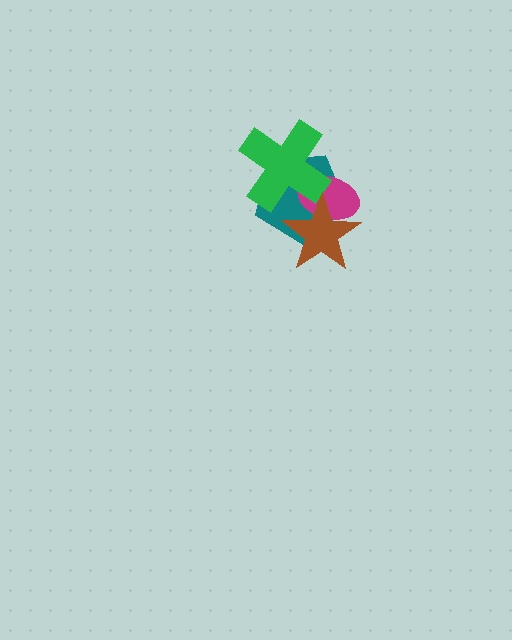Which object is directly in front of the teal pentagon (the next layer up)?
The magenta ellipse is directly in front of the teal pentagon.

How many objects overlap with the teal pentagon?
3 objects overlap with the teal pentagon.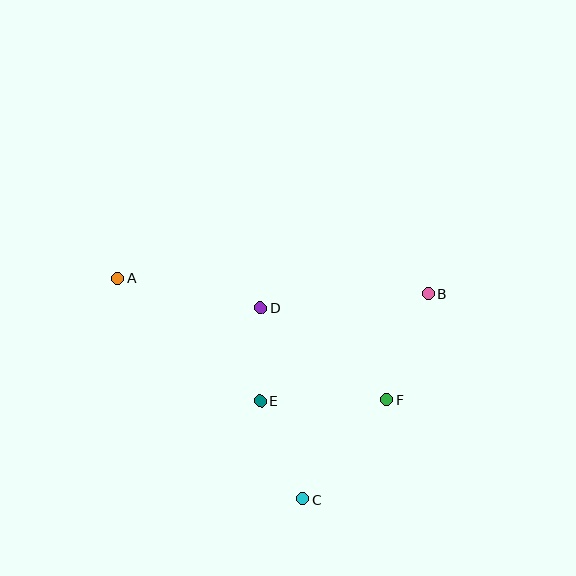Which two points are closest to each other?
Points D and E are closest to each other.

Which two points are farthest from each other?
Points A and B are farthest from each other.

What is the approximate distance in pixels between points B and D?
The distance between B and D is approximately 169 pixels.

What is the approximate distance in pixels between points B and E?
The distance between B and E is approximately 200 pixels.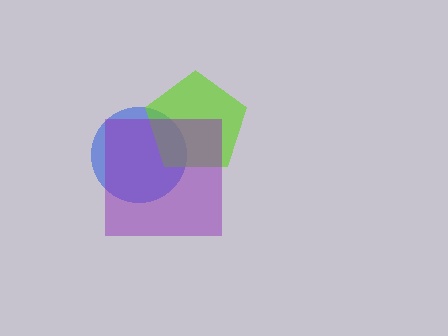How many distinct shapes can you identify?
There are 3 distinct shapes: a blue circle, a lime pentagon, a purple square.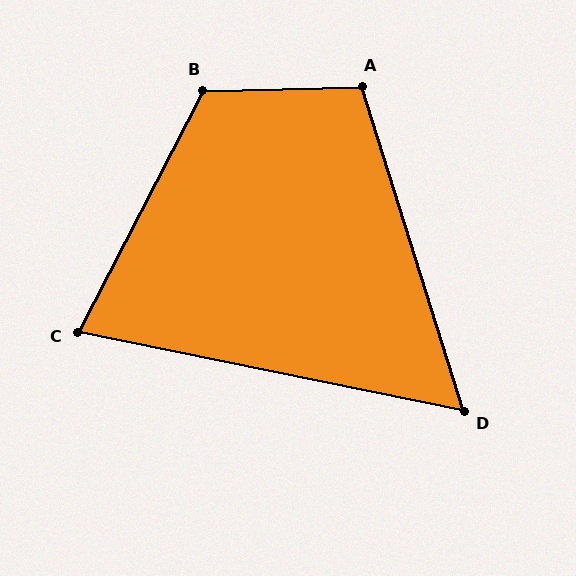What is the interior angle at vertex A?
Approximately 106 degrees (obtuse).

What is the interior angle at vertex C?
Approximately 74 degrees (acute).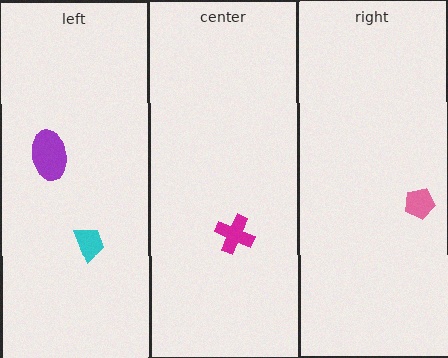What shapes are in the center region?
The magenta cross.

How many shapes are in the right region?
1.